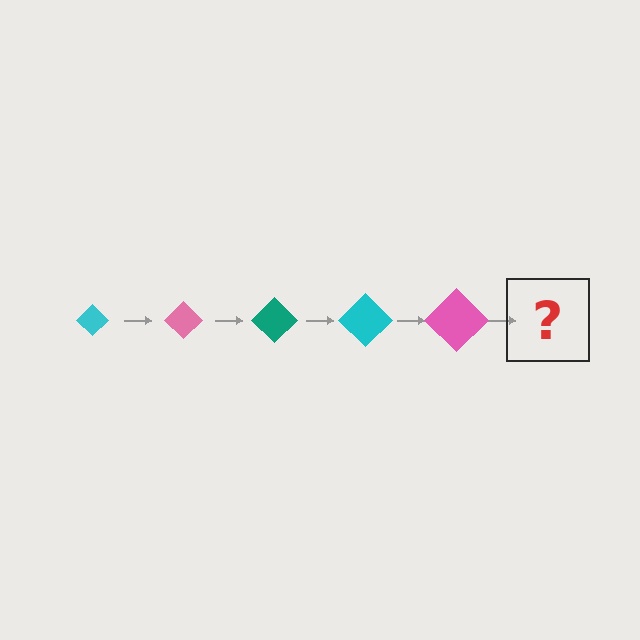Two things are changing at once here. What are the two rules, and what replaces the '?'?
The two rules are that the diamond grows larger each step and the color cycles through cyan, pink, and teal. The '?' should be a teal diamond, larger than the previous one.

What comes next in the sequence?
The next element should be a teal diamond, larger than the previous one.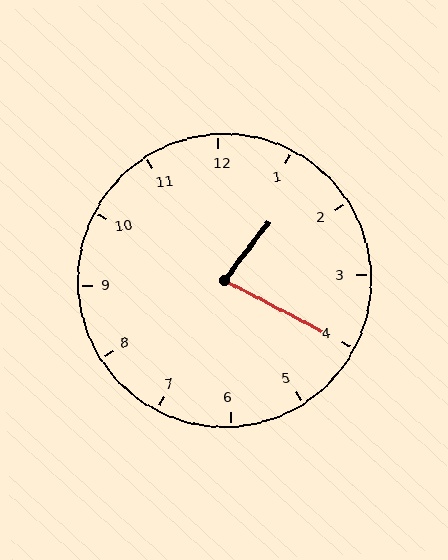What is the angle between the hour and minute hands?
Approximately 80 degrees.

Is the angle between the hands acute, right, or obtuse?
It is acute.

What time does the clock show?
1:20.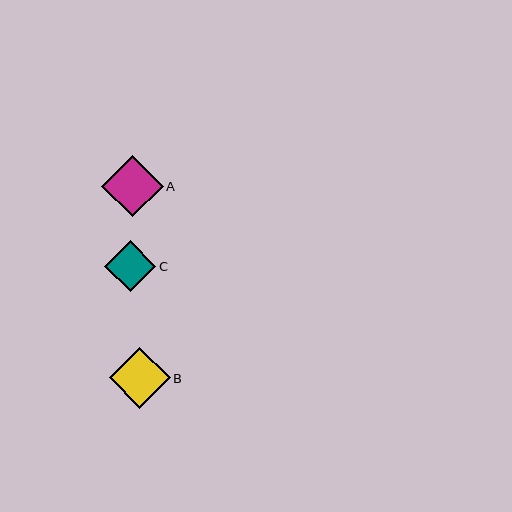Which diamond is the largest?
Diamond A is the largest with a size of approximately 61 pixels.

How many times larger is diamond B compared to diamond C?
Diamond B is approximately 1.2 times the size of diamond C.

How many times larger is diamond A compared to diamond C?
Diamond A is approximately 1.2 times the size of diamond C.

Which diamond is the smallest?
Diamond C is the smallest with a size of approximately 51 pixels.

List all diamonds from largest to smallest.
From largest to smallest: A, B, C.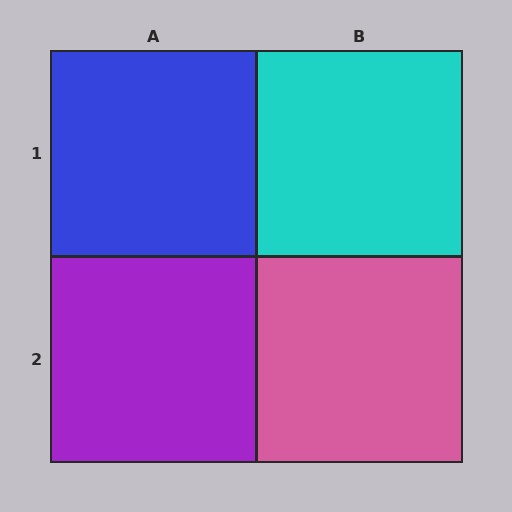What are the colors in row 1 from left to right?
Blue, cyan.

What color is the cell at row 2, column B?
Pink.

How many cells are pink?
1 cell is pink.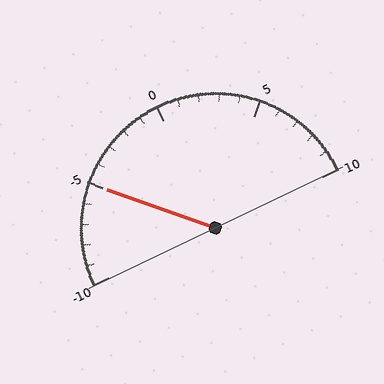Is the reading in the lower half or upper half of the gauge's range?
The reading is in the lower half of the range (-10 to 10).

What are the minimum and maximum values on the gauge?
The gauge ranges from -10 to 10.